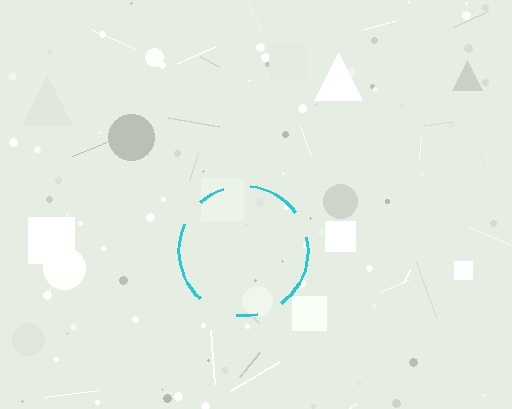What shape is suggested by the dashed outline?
The dashed outline suggests a circle.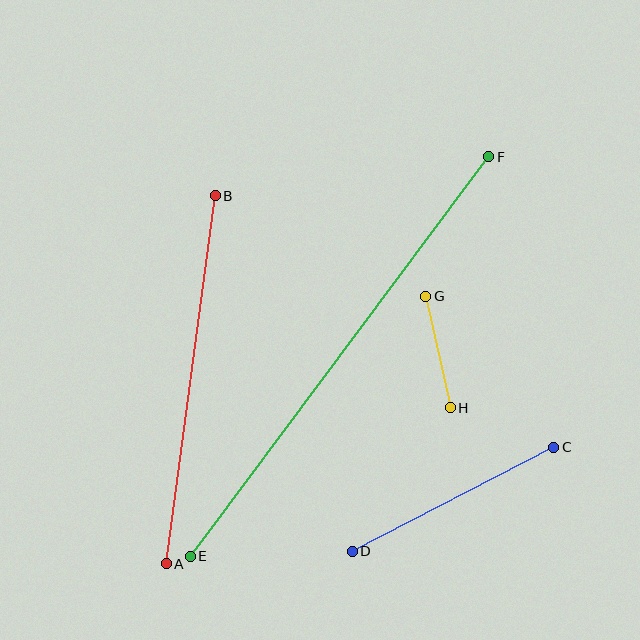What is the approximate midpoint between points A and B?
The midpoint is at approximately (191, 380) pixels.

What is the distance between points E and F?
The distance is approximately 499 pixels.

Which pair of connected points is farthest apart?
Points E and F are farthest apart.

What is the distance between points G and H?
The distance is approximately 114 pixels.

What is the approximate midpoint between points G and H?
The midpoint is at approximately (438, 352) pixels.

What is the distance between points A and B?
The distance is approximately 371 pixels.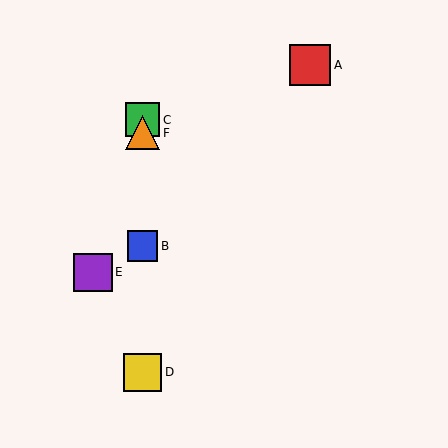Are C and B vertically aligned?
Yes, both are at x≈142.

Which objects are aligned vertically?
Objects B, C, D, F are aligned vertically.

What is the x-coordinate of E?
Object E is at x≈93.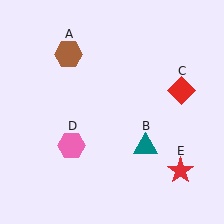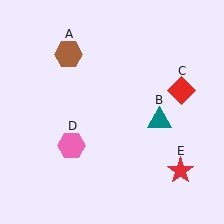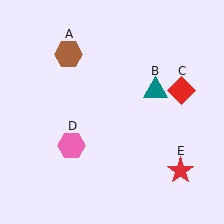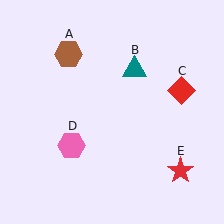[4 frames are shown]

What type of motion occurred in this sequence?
The teal triangle (object B) rotated counterclockwise around the center of the scene.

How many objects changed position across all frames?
1 object changed position: teal triangle (object B).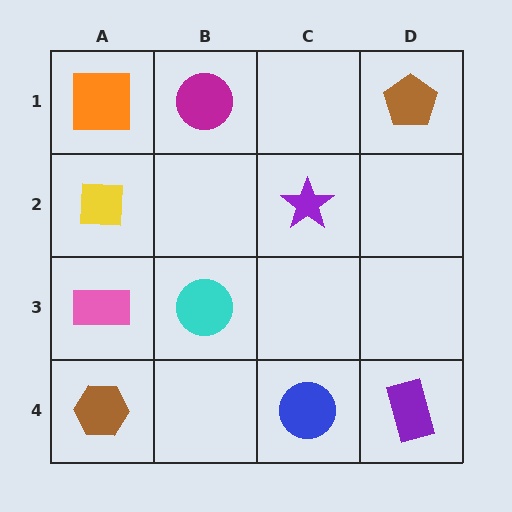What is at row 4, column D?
A purple rectangle.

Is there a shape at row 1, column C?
No, that cell is empty.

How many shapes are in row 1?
3 shapes.